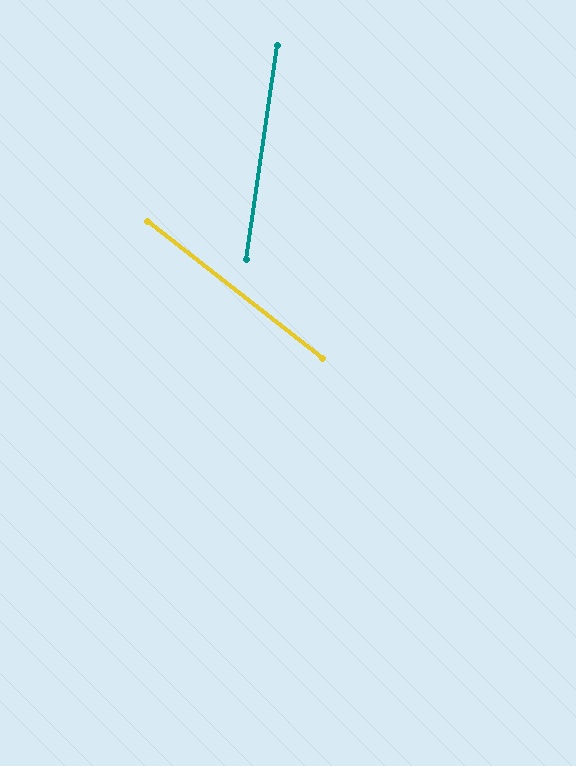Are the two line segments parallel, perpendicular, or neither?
Neither parallel nor perpendicular — they differ by about 60°.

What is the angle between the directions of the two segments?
Approximately 60 degrees.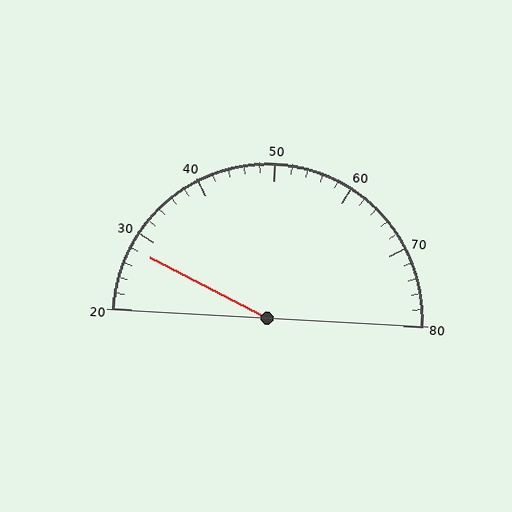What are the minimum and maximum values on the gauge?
The gauge ranges from 20 to 80.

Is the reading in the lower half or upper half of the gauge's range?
The reading is in the lower half of the range (20 to 80).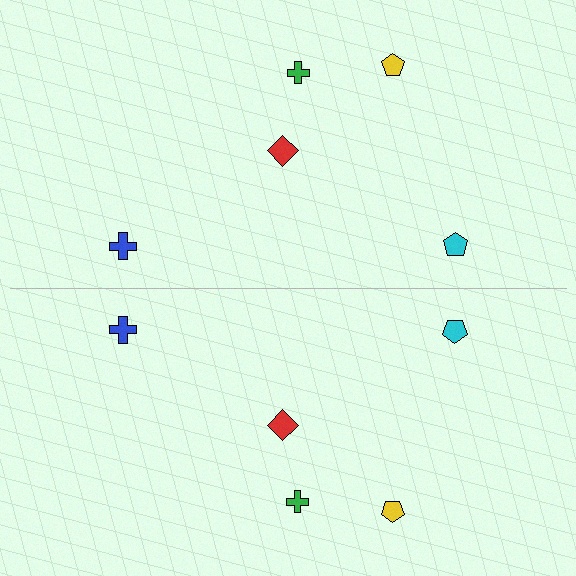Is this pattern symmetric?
Yes, this pattern has bilateral (reflection) symmetry.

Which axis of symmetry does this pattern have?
The pattern has a horizontal axis of symmetry running through the center of the image.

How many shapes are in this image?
There are 10 shapes in this image.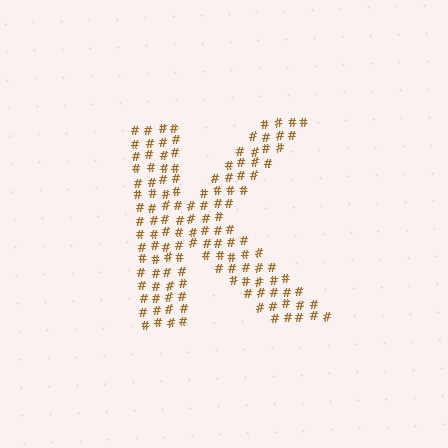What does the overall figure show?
The overall figure shows the letter K.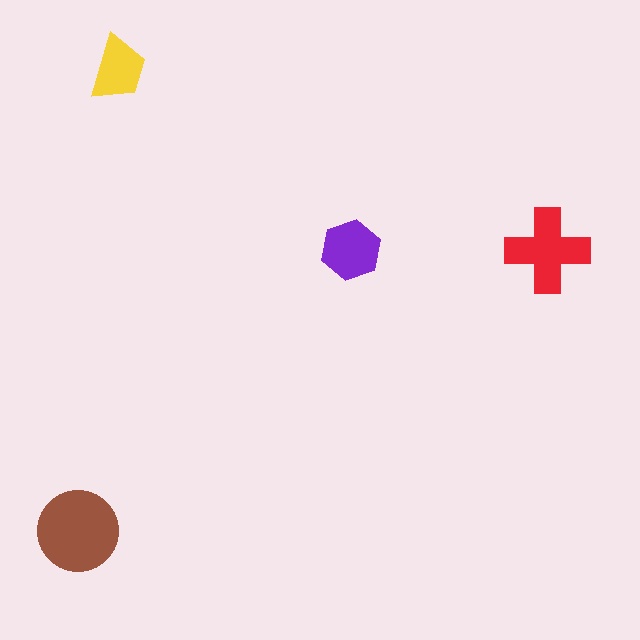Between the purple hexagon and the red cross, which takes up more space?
The red cross.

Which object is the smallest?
The yellow trapezoid.